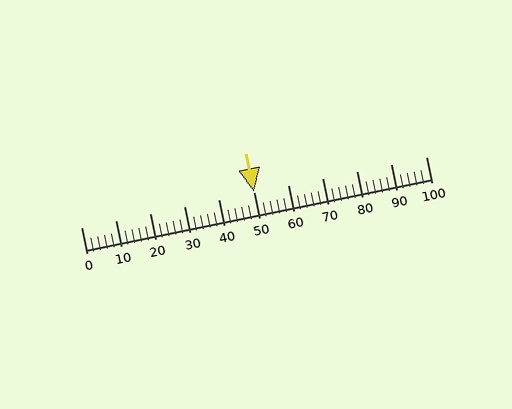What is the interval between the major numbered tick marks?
The major tick marks are spaced 10 units apart.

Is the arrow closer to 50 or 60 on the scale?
The arrow is closer to 50.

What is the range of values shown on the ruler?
The ruler shows values from 0 to 100.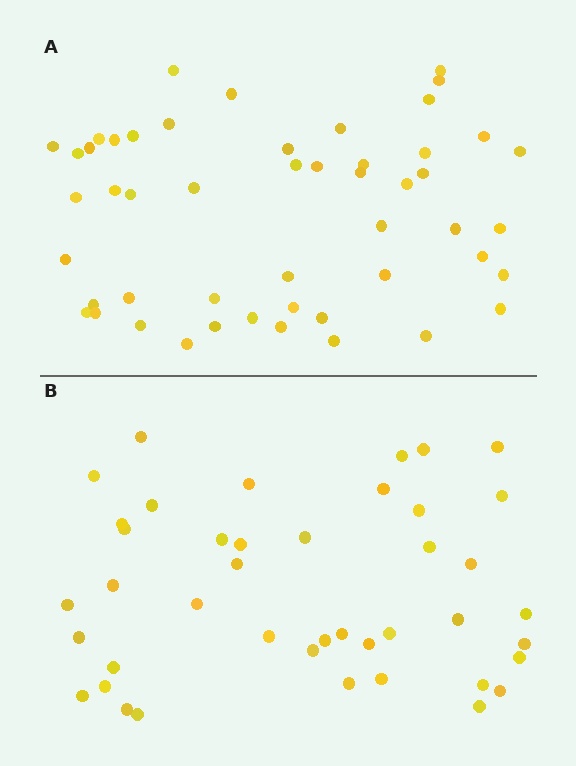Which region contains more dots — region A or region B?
Region A (the top region) has more dots.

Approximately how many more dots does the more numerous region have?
Region A has roughly 8 or so more dots than region B.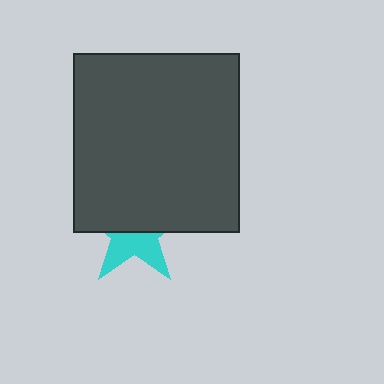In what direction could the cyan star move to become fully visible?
The cyan star could move down. That would shift it out from behind the dark gray rectangle entirely.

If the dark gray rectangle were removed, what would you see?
You would see the complete cyan star.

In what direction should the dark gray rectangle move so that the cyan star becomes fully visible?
The dark gray rectangle should move up. That is the shortest direction to clear the overlap and leave the cyan star fully visible.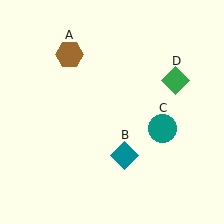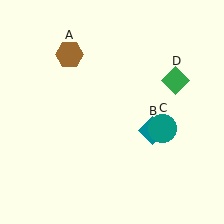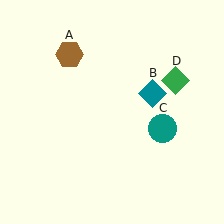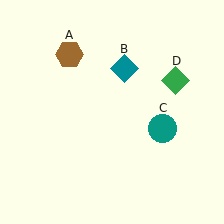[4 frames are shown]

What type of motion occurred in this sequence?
The teal diamond (object B) rotated counterclockwise around the center of the scene.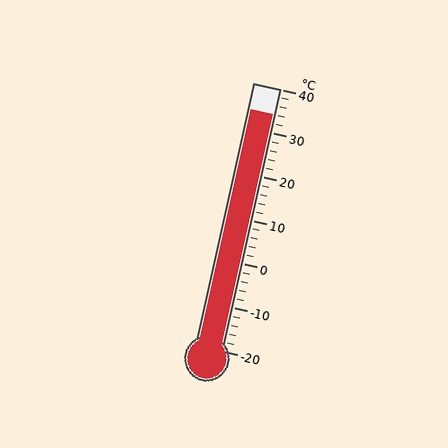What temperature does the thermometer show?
The thermometer shows approximately 34°C.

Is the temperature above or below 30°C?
The temperature is above 30°C.